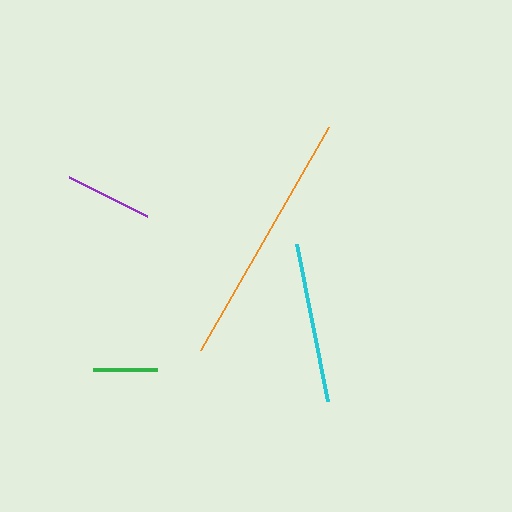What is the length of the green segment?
The green segment is approximately 64 pixels long.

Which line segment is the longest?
The orange line is the longest at approximately 256 pixels.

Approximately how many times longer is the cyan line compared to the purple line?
The cyan line is approximately 1.8 times the length of the purple line.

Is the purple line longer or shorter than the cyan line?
The cyan line is longer than the purple line.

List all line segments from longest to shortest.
From longest to shortest: orange, cyan, purple, green.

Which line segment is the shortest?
The green line is the shortest at approximately 64 pixels.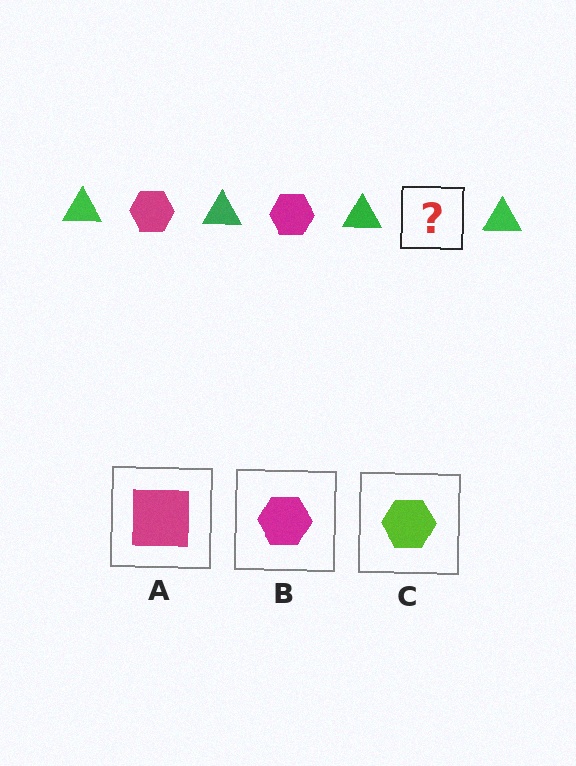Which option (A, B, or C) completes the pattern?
B.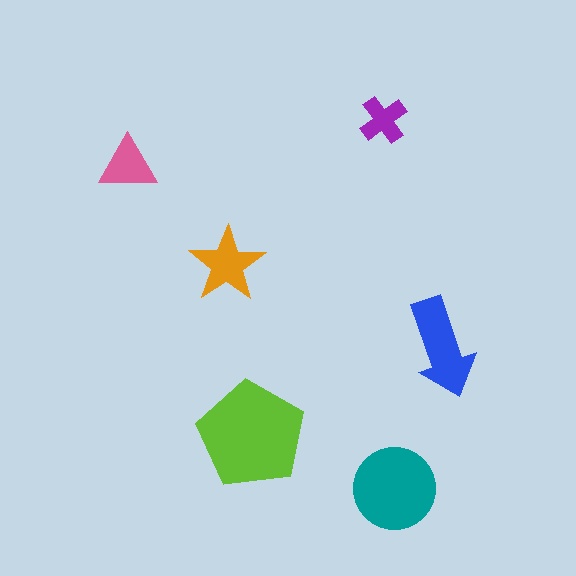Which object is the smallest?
The purple cross.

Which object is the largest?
The lime pentagon.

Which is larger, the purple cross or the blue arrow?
The blue arrow.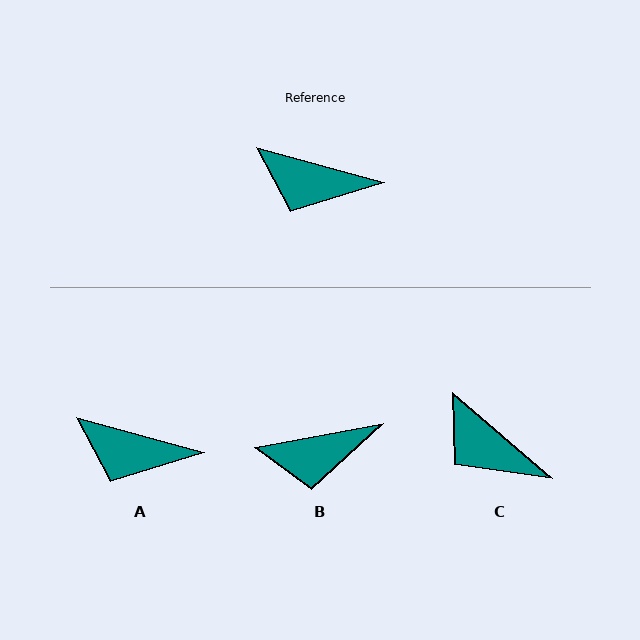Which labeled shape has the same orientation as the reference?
A.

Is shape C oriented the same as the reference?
No, it is off by about 26 degrees.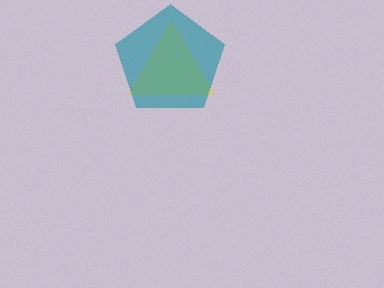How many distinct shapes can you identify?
There are 2 distinct shapes: a yellow triangle, a teal pentagon.